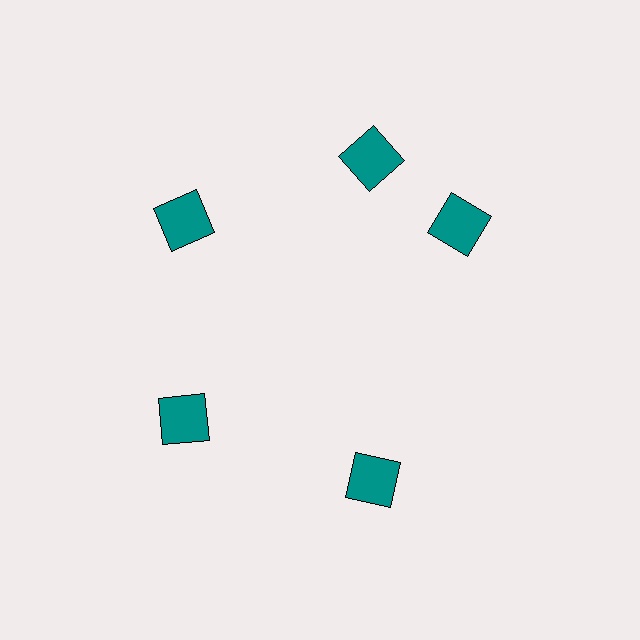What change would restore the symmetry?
The symmetry would be restored by rotating it back into even spacing with its neighbors so that all 5 squares sit at equal angles and equal distance from the center.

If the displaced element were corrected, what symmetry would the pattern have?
It would have 5-fold rotational symmetry — the pattern would map onto itself every 72 degrees.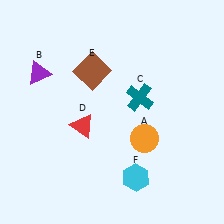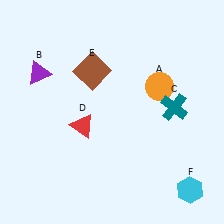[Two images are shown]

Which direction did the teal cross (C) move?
The teal cross (C) moved right.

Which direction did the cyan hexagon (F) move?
The cyan hexagon (F) moved right.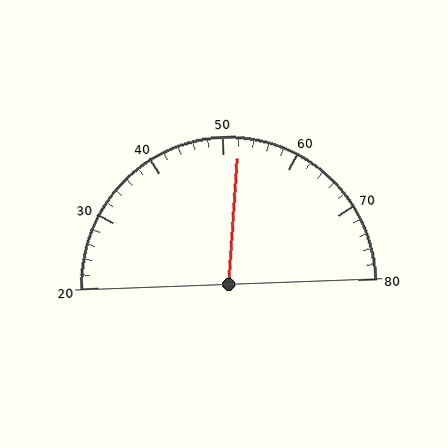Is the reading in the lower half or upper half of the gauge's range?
The reading is in the upper half of the range (20 to 80).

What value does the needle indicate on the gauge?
The needle indicates approximately 52.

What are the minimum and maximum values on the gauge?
The gauge ranges from 20 to 80.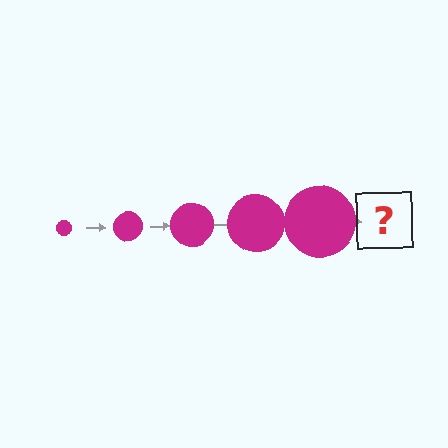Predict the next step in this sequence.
The next step is a magenta circle, larger than the previous one.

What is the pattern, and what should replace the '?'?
The pattern is that the circle gets progressively larger each step. The '?' should be a magenta circle, larger than the previous one.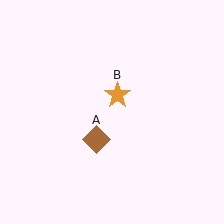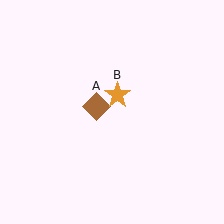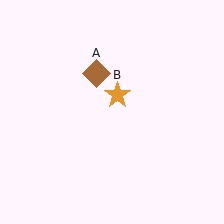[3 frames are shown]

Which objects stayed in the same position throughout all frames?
Orange star (object B) remained stationary.